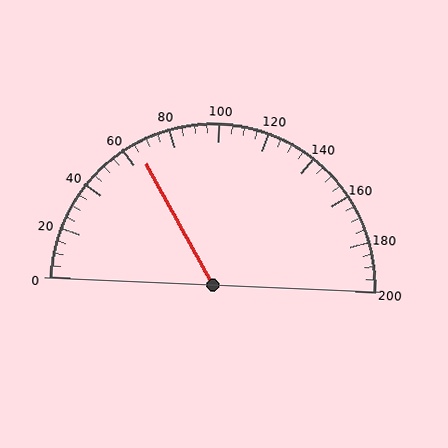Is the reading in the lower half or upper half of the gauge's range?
The reading is in the lower half of the range (0 to 200).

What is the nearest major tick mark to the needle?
The nearest major tick mark is 60.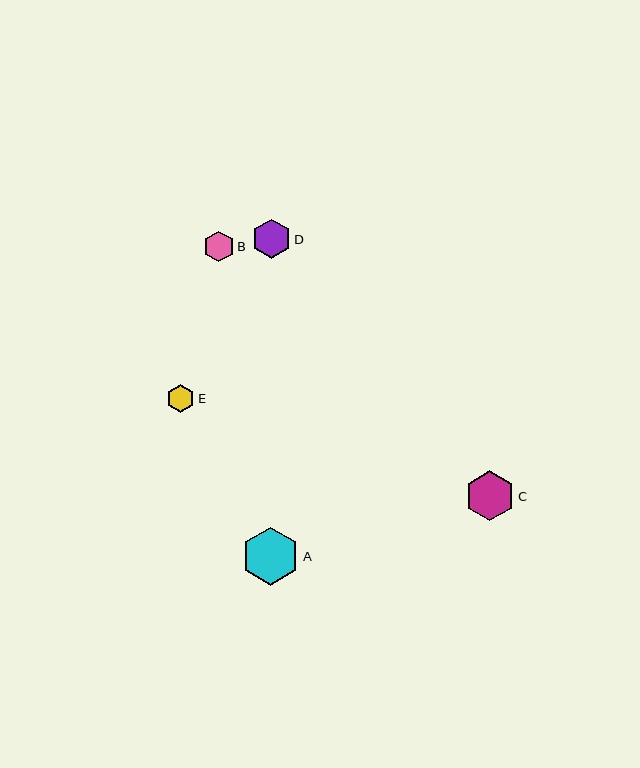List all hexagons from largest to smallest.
From largest to smallest: A, C, D, B, E.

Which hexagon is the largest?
Hexagon A is the largest with a size of approximately 58 pixels.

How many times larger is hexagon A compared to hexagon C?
Hexagon A is approximately 1.2 times the size of hexagon C.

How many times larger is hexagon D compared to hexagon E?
Hexagon D is approximately 1.4 times the size of hexagon E.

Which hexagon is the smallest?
Hexagon E is the smallest with a size of approximately 28 pixels.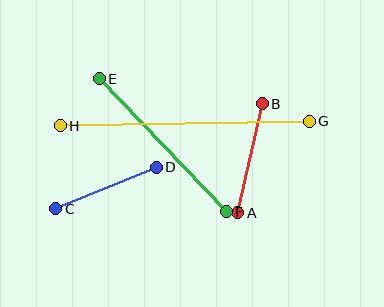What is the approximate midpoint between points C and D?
The midpoint is at approximately (106, 188) pixels.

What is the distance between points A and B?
The distance is approximately 112 pixels.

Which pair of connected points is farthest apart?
Points G and H are farthest apart.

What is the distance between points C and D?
The distance is approximately 108 pixels.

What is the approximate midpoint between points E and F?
The midpoint is at approximately (163, 145) pixels.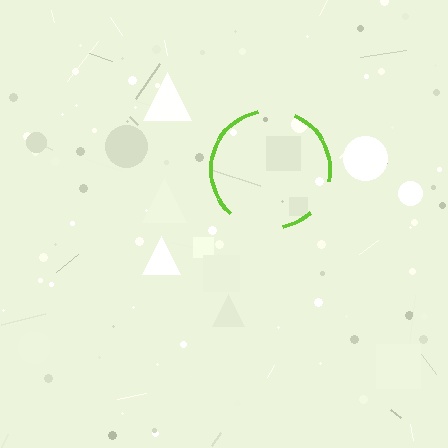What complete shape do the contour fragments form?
The contour fragments form a circle.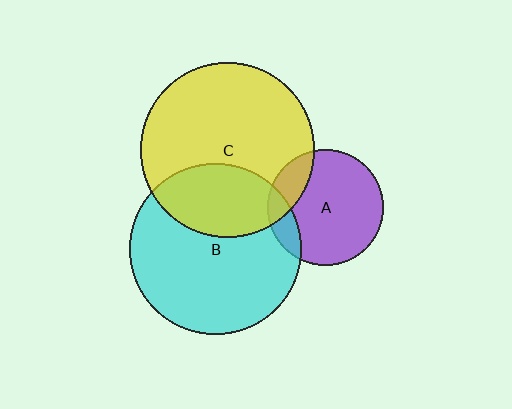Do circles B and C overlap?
Yes.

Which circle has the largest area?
Circle C (yellow).